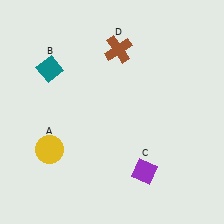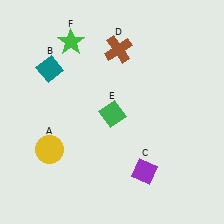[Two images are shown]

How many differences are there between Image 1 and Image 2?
There are 2 differences between the two images.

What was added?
A green diamond (E), a green star (F) were added in Image 2.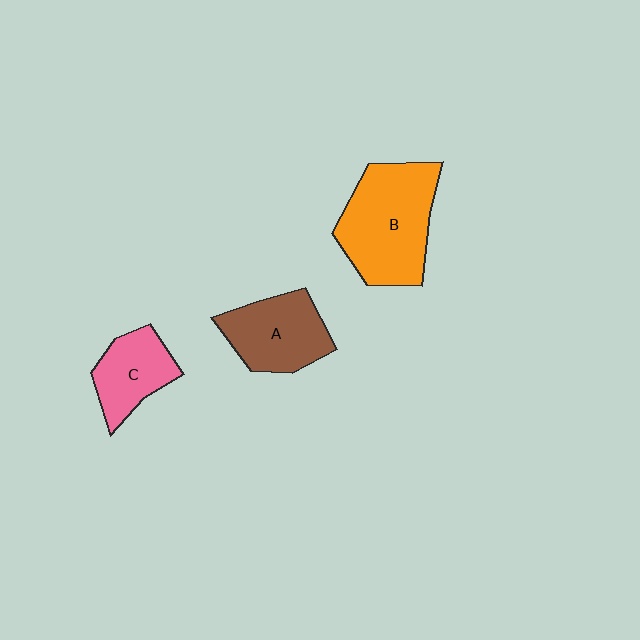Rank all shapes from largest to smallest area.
From largest to smallest: B (orange), A (brown), C (pink).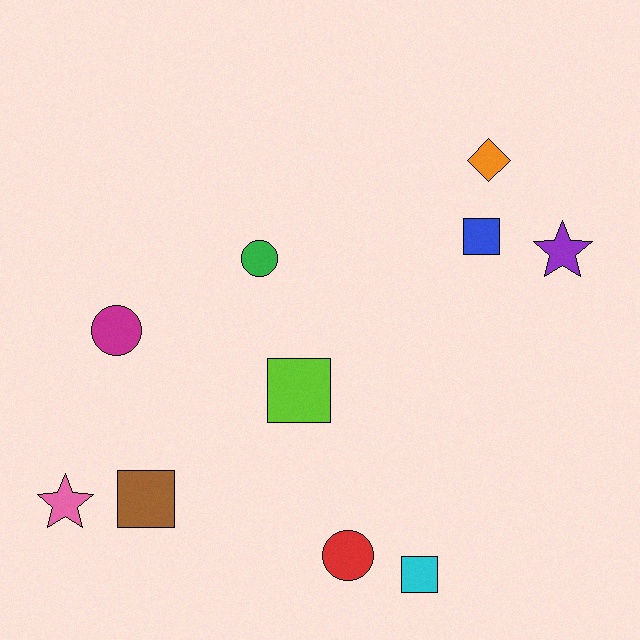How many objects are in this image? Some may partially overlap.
There are 10 objects.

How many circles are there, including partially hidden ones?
There are 3 circles.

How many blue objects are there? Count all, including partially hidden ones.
There is 1 blue object.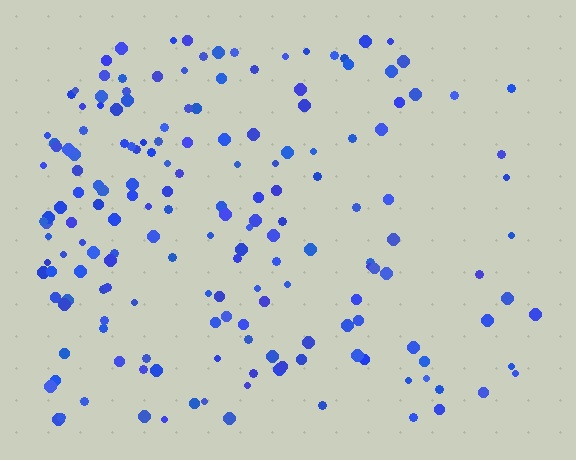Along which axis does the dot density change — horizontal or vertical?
Horizontal.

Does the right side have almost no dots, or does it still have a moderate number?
Still a moderate number, just noticeably fewer than the left.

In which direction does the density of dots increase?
From right to left, with the left side densest.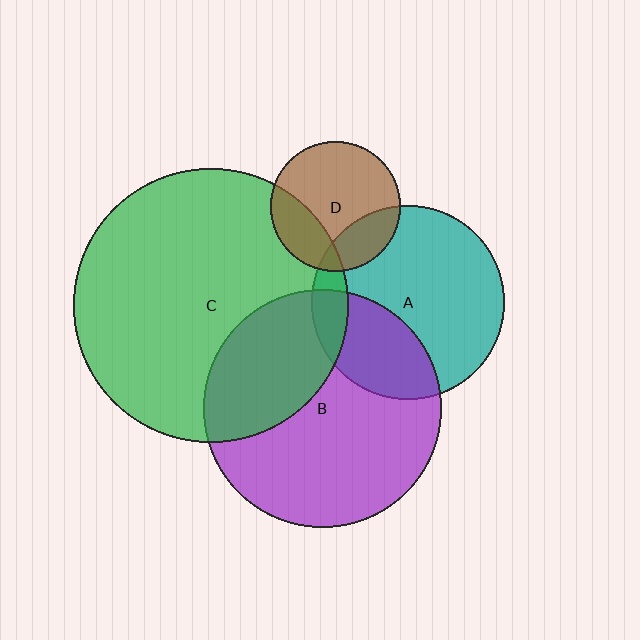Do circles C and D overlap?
Yes.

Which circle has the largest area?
Circle C (green).